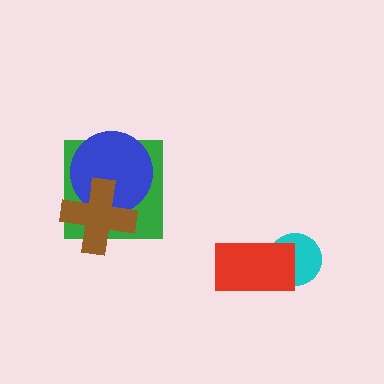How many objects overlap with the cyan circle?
1 object overlaps with the cyan circle.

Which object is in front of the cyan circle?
The red rectangle is in front of the cyan circle.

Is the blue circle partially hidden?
Yes, it is partially covered by another shape.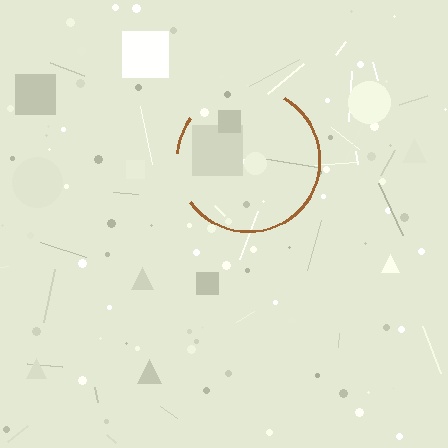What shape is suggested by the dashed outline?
The dashed outline suggests a circle.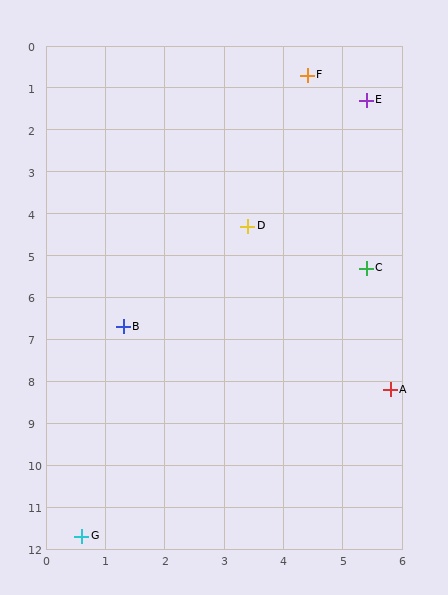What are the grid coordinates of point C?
Point C is at approximately (5.4, 5.3).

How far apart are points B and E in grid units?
Points B and E are about 6.8 grid units apart.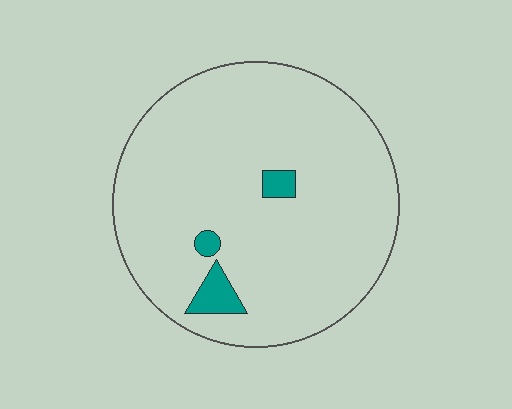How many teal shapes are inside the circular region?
3.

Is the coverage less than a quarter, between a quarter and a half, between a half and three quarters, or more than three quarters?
Less than a quarter.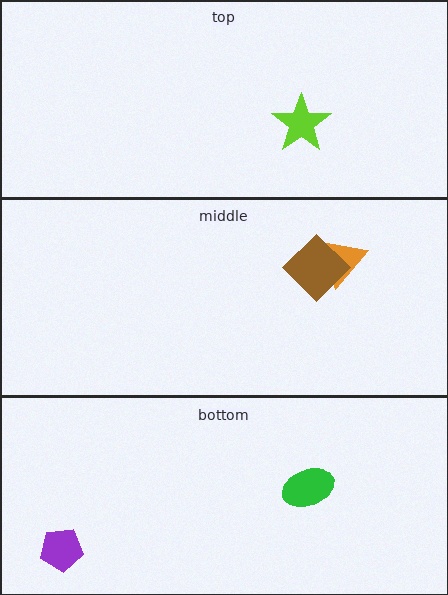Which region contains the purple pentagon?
The bottom region.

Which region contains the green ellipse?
The bottom region.